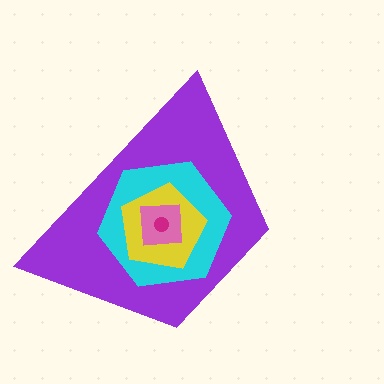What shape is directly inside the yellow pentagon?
The pink square.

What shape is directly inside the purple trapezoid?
The cyan hexagon.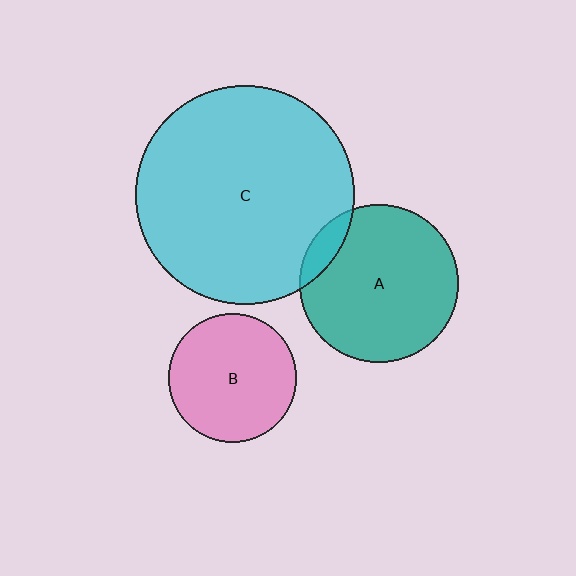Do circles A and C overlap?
Yes.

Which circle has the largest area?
Circle C (cyan).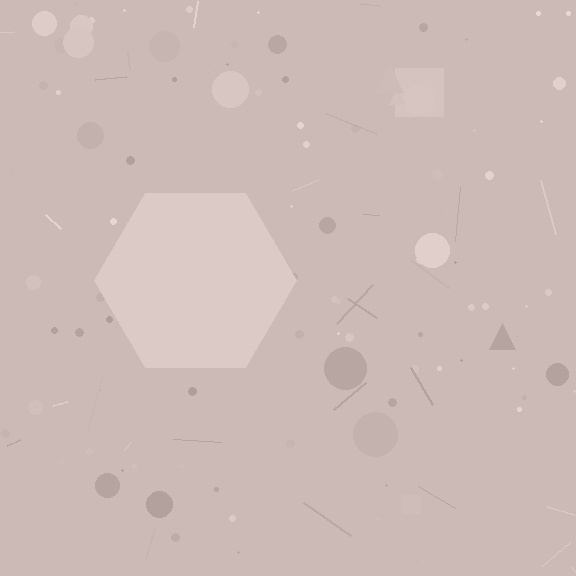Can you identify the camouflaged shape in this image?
The camouflaged shape is a hexagon.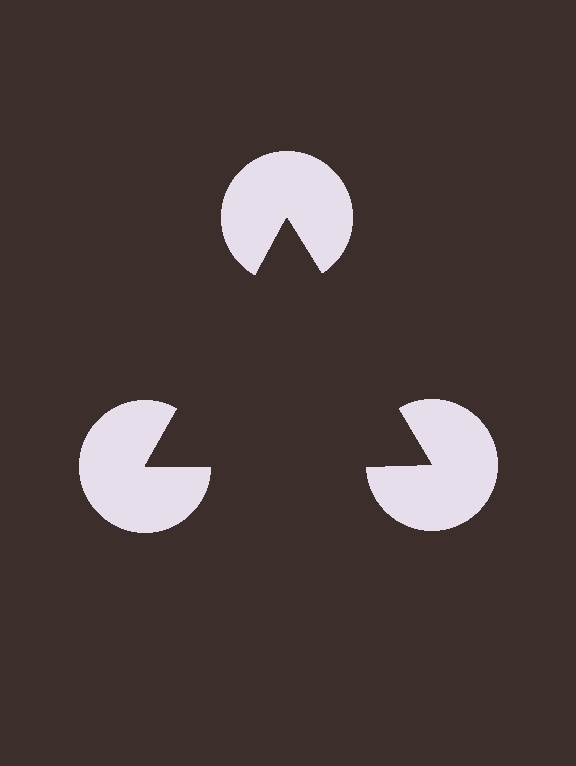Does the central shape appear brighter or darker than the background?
It typically appears slightly darker than the background, even though no actual brightness change is drawn.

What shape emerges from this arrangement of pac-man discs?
An illusory triangle — its edges are inferred from the aligned wedge cuts in the pac-man discs, not physically drawn.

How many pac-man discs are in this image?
There are 3 — one at each vertex of the illusory triangle.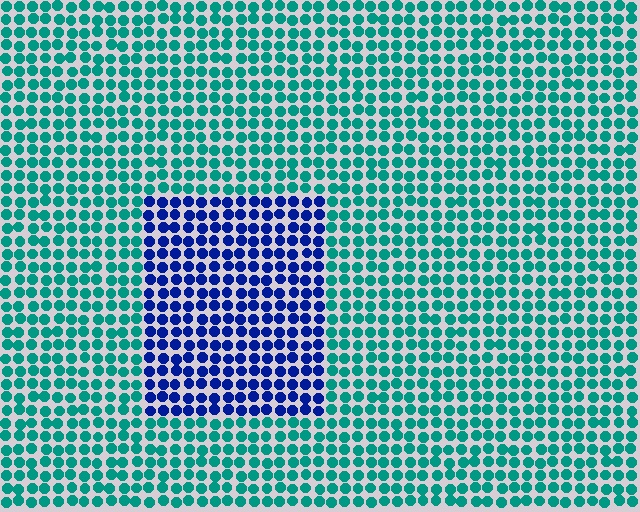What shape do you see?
I see a rectangle.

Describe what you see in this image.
The image is filled with small teal elements in a uniform arrangement. A rectangle-shaped region is visible where the elements are tinted to a slightly different hue, forming a subtle color boundary.